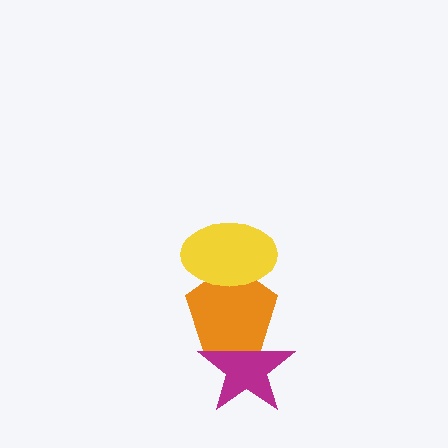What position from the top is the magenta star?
The magenta star is 3rd from the top.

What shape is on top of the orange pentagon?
The yellow ellipse is on top of the orange pentagon.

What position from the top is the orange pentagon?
The orange pentagon is 2nd from the top.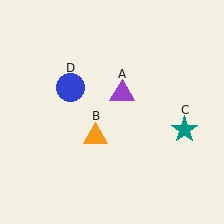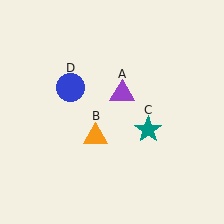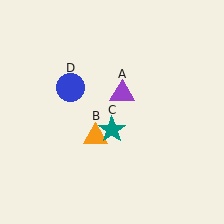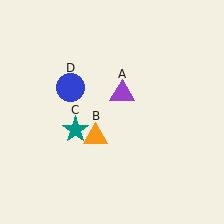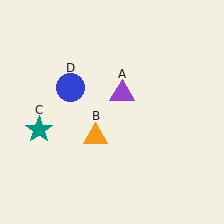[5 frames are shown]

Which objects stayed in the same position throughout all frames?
Purple triangle (object A) and orange triangle (object B) and blue circle (object D) remained stationary.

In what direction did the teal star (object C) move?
The teal star (object C) moved left.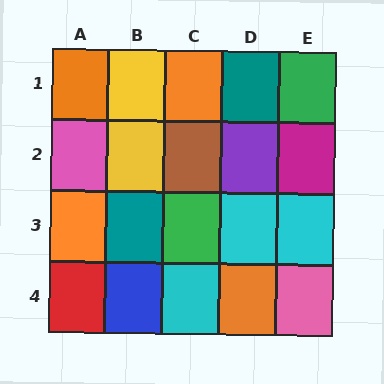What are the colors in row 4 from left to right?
Red, blue, cyan, orange, pink.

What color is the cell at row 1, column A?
Orange.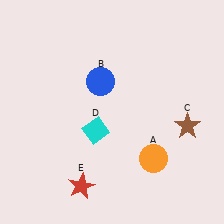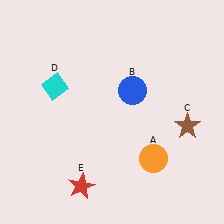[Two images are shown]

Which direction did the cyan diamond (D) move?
The cyan diamond (D) moved up.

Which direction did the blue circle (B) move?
The blue circle (B) moved right.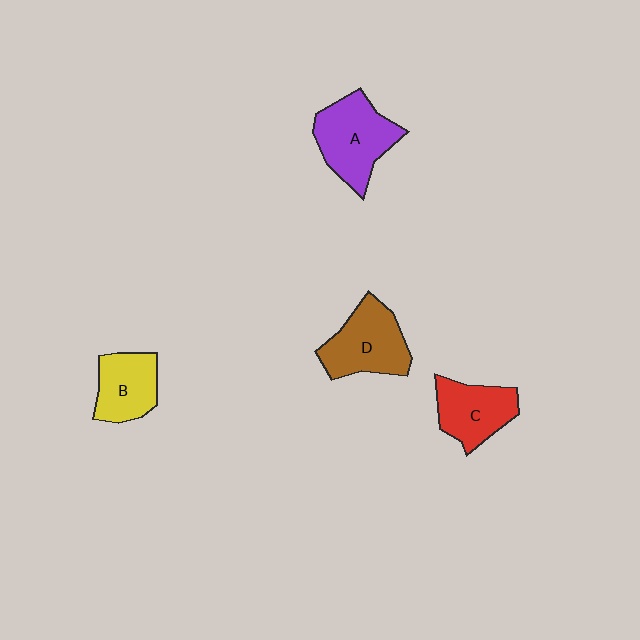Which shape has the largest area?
Shape A (purple).